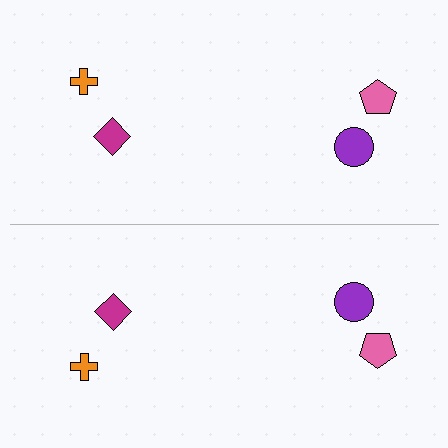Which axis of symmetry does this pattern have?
The pattern has a horizontal axis of symmetry running through the center of the image.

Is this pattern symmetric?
Yes, this pattern has bilateral (reflection) symmetry.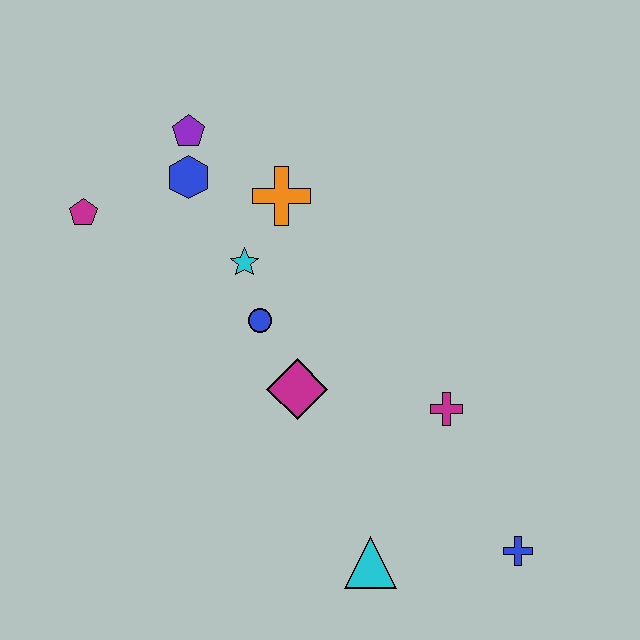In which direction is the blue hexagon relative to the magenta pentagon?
The blue hexagon is to the right of the magenta pentagon.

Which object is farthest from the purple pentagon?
The blue cross is farthest from the purple pentagon.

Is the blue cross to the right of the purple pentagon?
Yes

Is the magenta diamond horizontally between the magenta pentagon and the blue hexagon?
No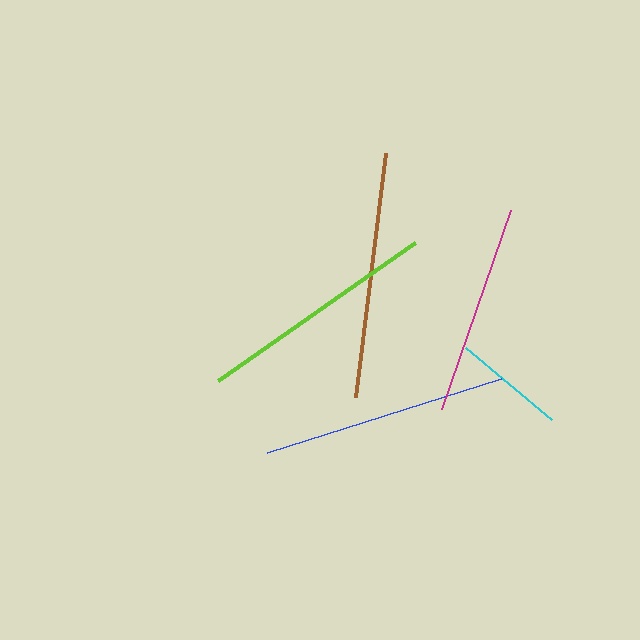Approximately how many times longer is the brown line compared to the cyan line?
The brown line is approximately 2.2 times the length of the cyan line.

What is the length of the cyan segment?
The cyan segment is approximately 112 pixels long.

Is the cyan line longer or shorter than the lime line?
The lime line is longer than the cyan line.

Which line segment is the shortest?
The cyan line is the shortest at approximately 112 pixels.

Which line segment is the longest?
The brown line is the longest at approximately 246 pixels.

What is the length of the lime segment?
The lime segment is approximately 240 pixels long.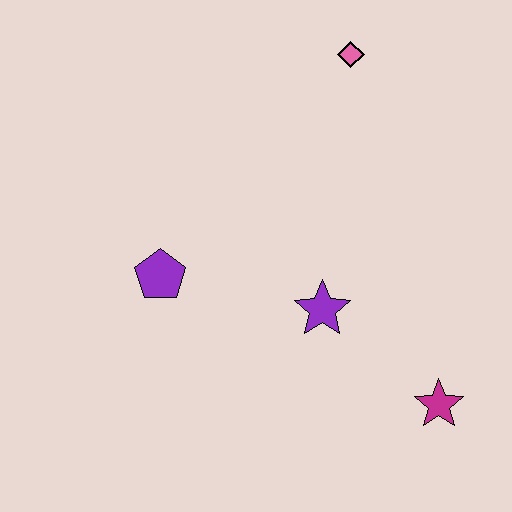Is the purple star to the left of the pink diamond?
Yes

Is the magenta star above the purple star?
No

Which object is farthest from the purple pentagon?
The magenta star is farthest from the purple pentagon.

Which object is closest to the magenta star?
The purple star is closest to the magenta star.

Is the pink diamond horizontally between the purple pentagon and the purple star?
No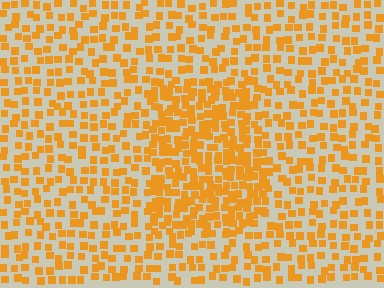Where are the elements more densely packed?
The elements are more densely packed inside the rectangle boundary.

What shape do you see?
I see a rectangle.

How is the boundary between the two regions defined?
The boundary is defined by a change in element density (approximately 1.9x ratio). All elements are the same color, size, and shape.